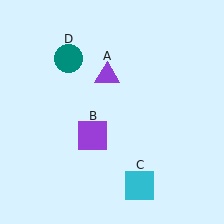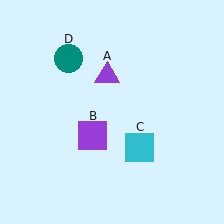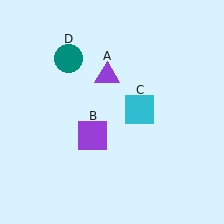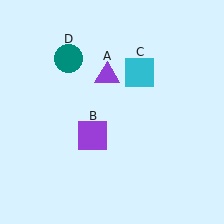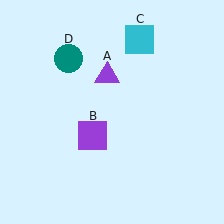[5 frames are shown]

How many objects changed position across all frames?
1 object changed position: cyan square (object C).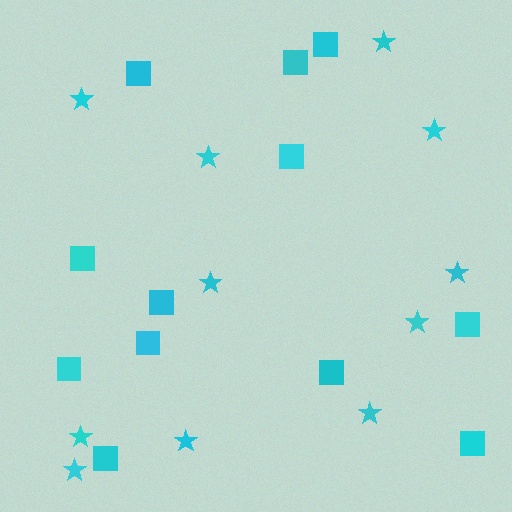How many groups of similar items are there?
There are 2 groups: one group of stars (11) and one group of squares (12).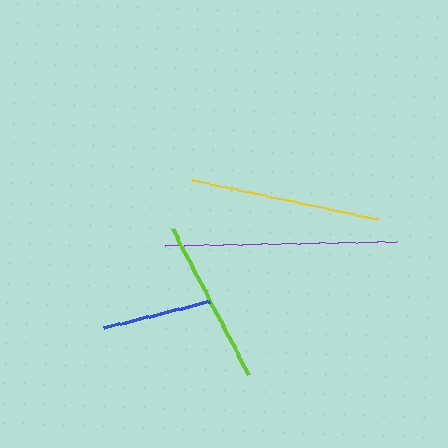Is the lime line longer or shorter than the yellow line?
The yellow line is longer than the lime line.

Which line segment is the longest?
The purple line is the longest at approximately 231 pixels.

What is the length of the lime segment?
The lime segment is approximately 165 pixels long.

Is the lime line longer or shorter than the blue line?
The lime line is longer than the blue line.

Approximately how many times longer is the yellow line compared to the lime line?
The yellow line is approximately 1.1 times the length of the lime line.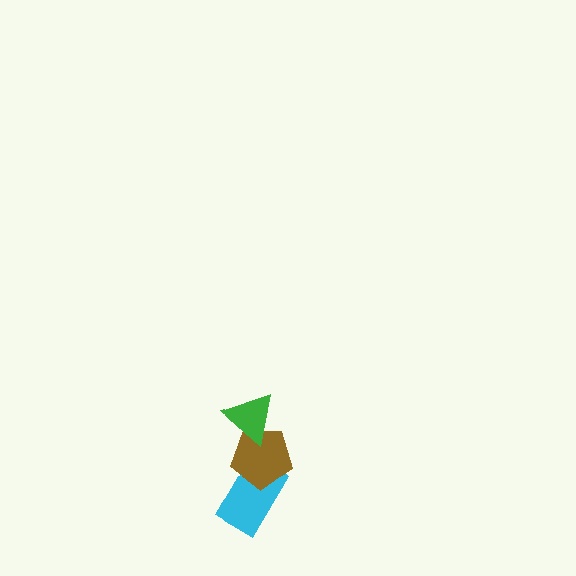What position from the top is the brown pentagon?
The brown pentagon is 2nd from the top.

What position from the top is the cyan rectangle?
The cyan rectangle is 3rd from the top.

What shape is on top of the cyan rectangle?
The brown pentagon is on top of the cyan rectangle.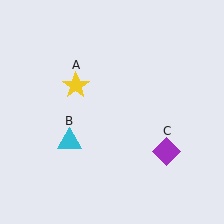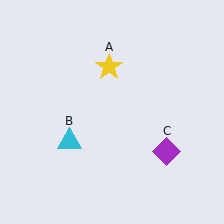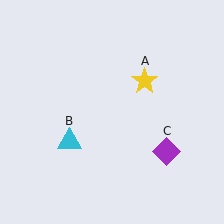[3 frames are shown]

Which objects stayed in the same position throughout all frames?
Cyan triangle (object B) and purple diamond (object C) remained stationary.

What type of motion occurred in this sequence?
The yellow star (object A) rotated clockwise around the center of the scene.